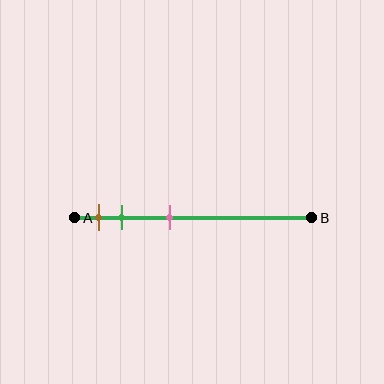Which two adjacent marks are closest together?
The brown and green marks are the closest adjacent pair.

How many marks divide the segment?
There are 3 marks dividing the segment.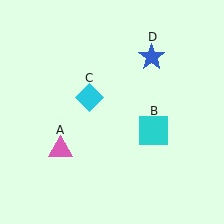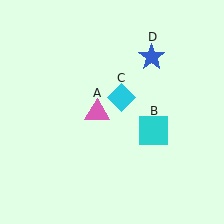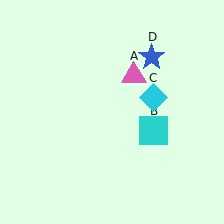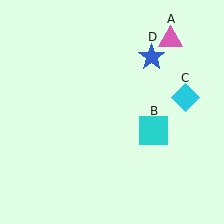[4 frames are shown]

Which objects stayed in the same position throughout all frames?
Cyan square (object B) and blue star (object D) remained stationary.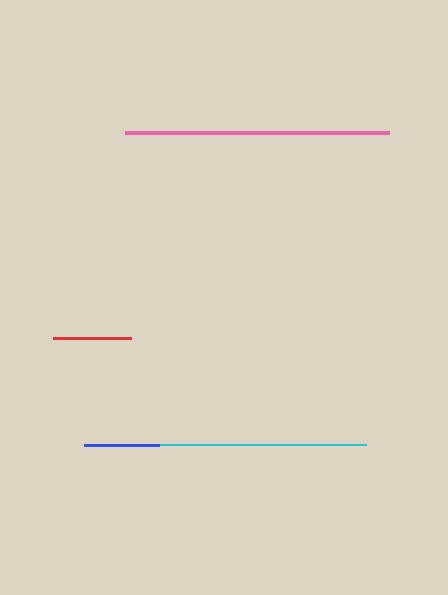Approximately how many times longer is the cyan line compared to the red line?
The cyan line is approximately 3.1 times the length of the red line.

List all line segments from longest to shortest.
From longest to shortest: pink, cyan, red, blue.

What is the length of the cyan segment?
The cyan segment is approximately 239 pixels long.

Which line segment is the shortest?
The blue line is the shortest at approximately 75 pixels.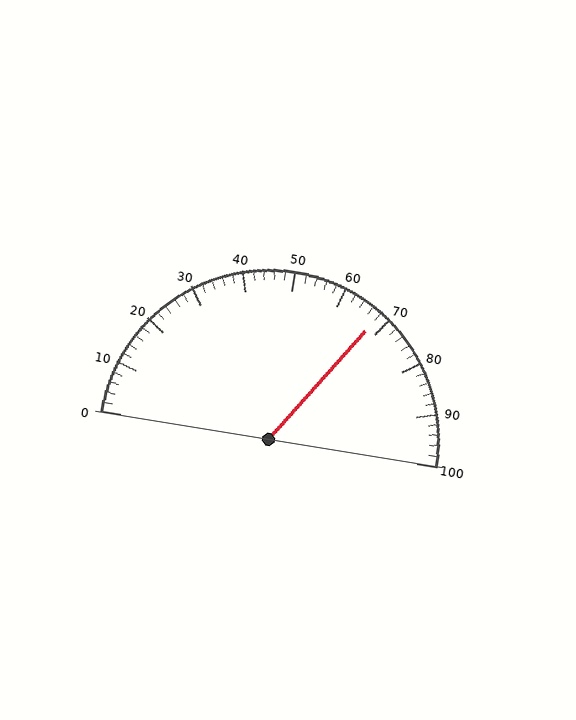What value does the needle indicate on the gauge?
The needle indicates approximately 68.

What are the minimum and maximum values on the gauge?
The gauge ranges from 0 to 100.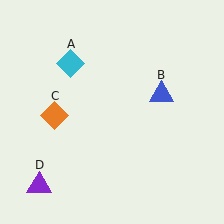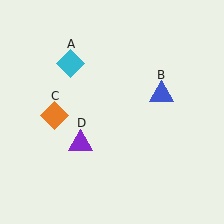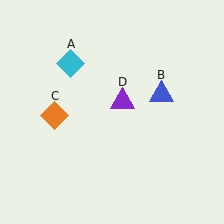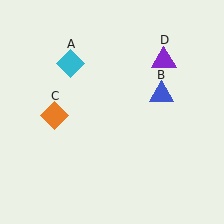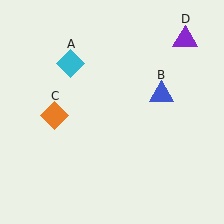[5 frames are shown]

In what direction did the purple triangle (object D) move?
The purple triangle (object D) moved up and to the right.